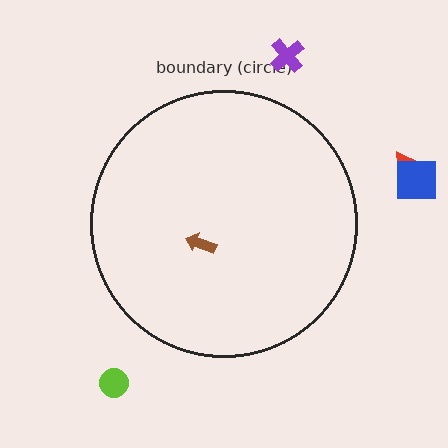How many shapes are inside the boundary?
1 inside, 4 outside.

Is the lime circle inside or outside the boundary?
Outside.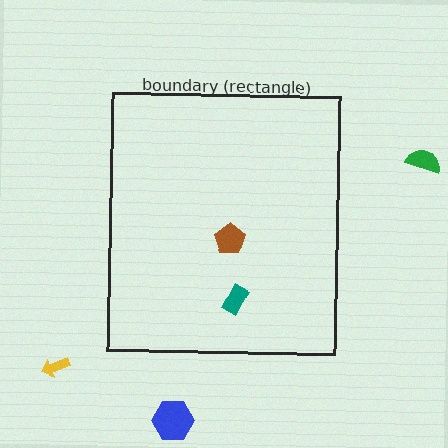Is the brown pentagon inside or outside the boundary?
Inside.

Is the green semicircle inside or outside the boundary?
Outside.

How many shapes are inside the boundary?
2 inside, 3 outside.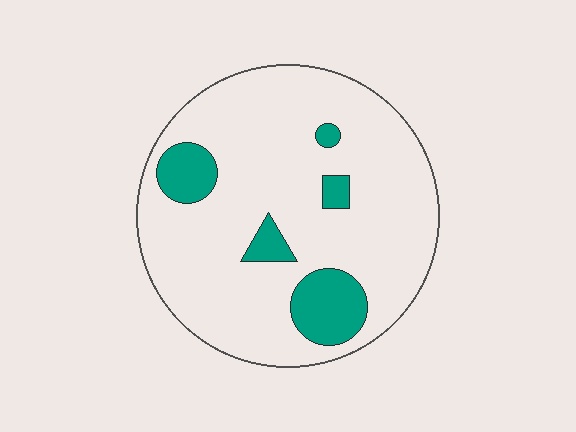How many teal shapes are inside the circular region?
5.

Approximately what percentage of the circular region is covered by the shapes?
Approximately 15%.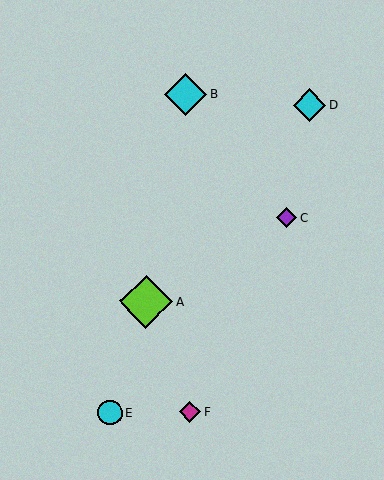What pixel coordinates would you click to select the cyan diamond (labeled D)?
Click at (309, 105) to select the cyan diamond D.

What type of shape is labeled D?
Shape D is a cyan diamond.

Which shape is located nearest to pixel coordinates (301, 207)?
The purple diamond (labeled C) at (287, 217) is nearest to that location.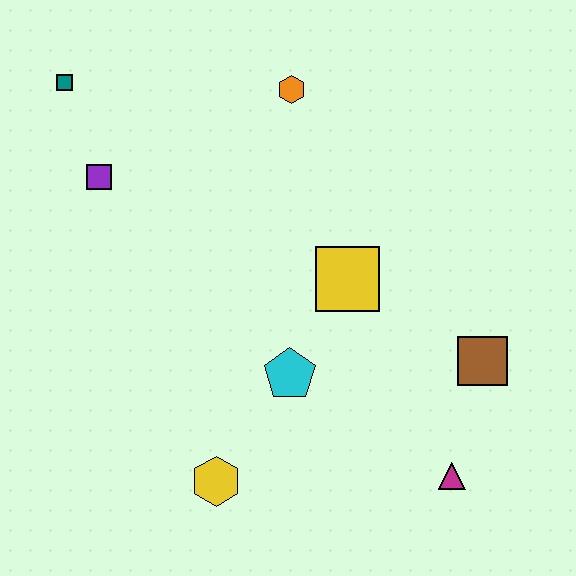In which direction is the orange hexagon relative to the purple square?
The orange hexagon is to the right of the purple square.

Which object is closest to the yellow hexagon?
The cyan pentagon is closest to the yellow hexagon.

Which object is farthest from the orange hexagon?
The magenta triangle is farthest from the orange hexagon.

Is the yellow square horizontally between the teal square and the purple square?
No